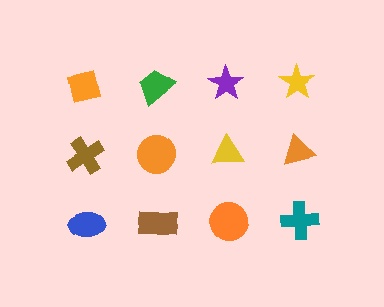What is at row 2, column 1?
A brown cross.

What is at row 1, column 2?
A green trapezoid.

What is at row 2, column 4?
An orange triangle.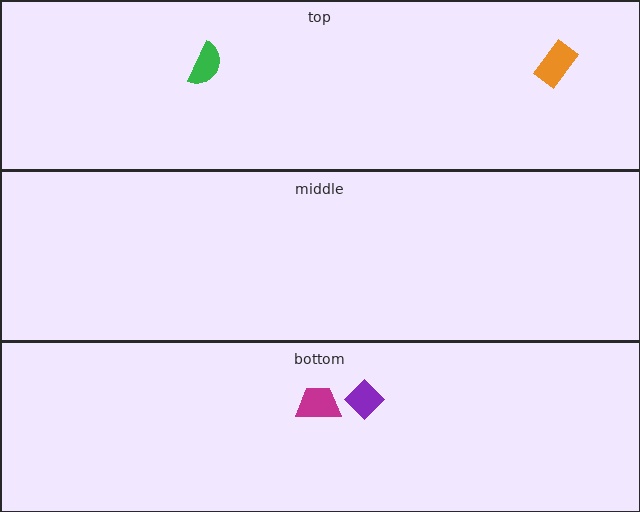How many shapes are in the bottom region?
2.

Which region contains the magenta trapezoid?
The bottom region.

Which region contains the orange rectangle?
The top region.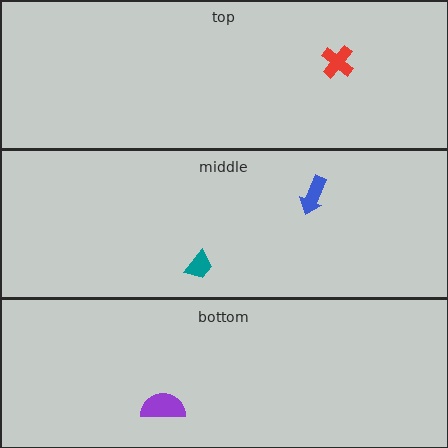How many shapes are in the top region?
1.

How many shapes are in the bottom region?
1.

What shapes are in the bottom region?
The purple semicircle.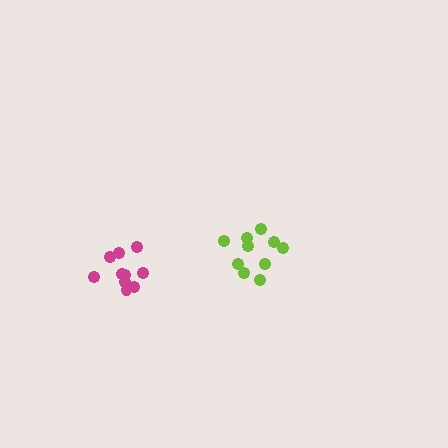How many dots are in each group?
Group 1: 10 dots, Group 2: 10 dots (20 total).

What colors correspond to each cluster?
The clusters are colored: magenta, lime.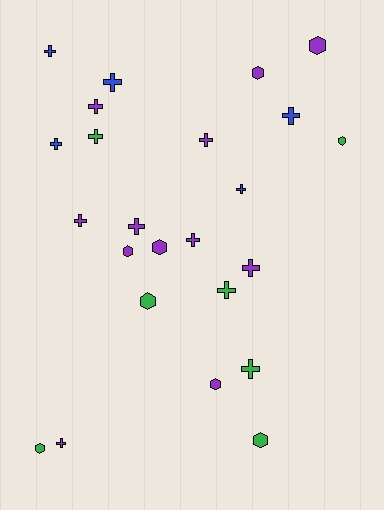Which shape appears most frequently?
Cross, with 15 objects.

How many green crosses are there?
There are 3 green crosses.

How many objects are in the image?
There are 24 objects.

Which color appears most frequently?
Purple, with 12 objects.